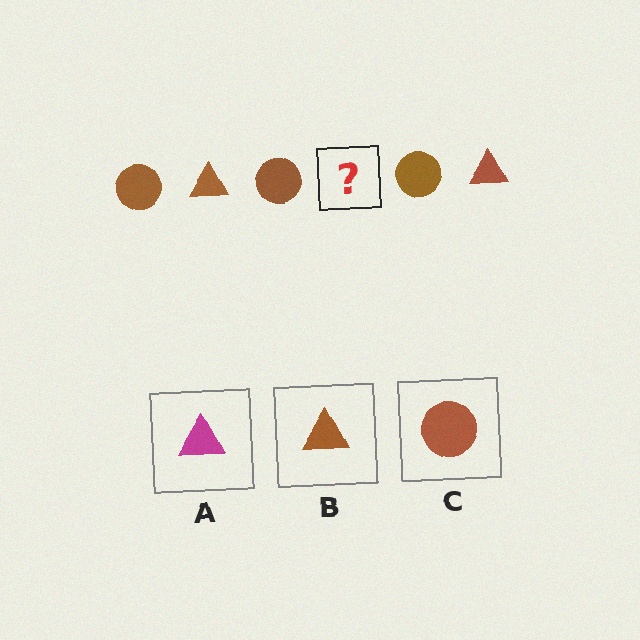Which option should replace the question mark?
Option B.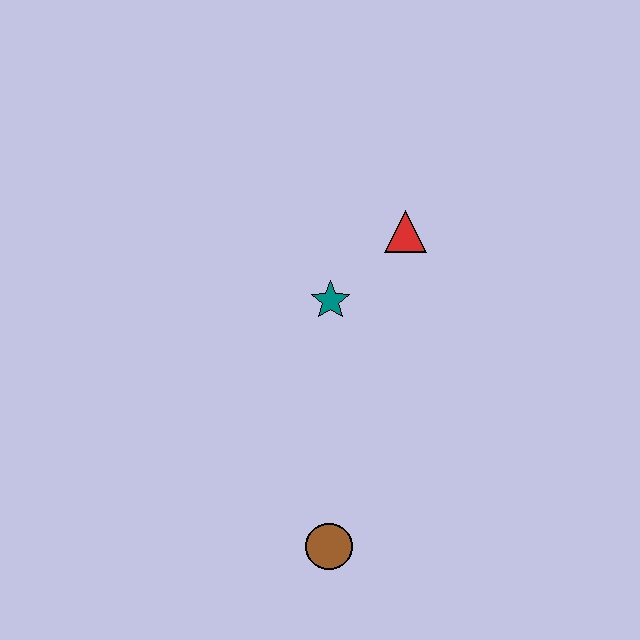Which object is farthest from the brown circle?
The red triangle is farthest from the brown circle.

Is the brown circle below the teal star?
Yes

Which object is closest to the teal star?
The red triangle is closest to the teal star.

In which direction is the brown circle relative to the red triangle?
The brown circle is below the red triangle.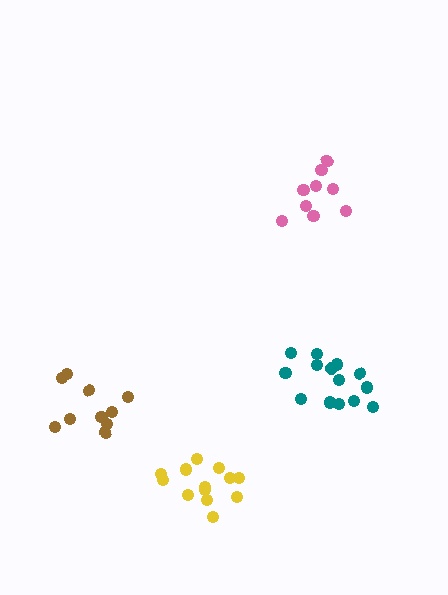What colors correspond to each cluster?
The clusters are colored: brown, pink, teal, yellow.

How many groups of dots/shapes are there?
There are 4 groups.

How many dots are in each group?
Group 1: 10 dots, Group 2: 9 dots, Group 3: 14 dots, Group 4: 13 dots (46 total).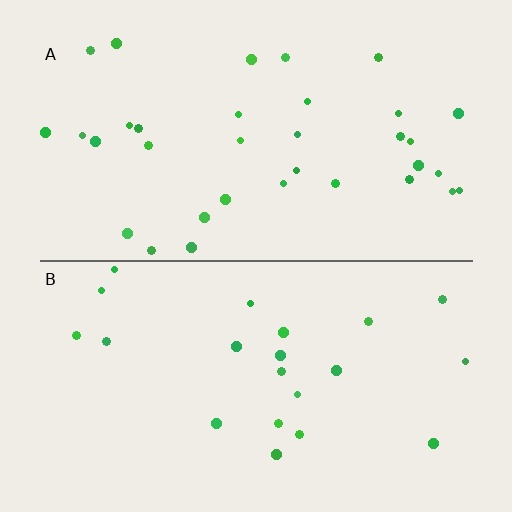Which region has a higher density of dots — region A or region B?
A (the top).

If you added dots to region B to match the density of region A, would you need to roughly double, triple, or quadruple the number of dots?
Approximately double.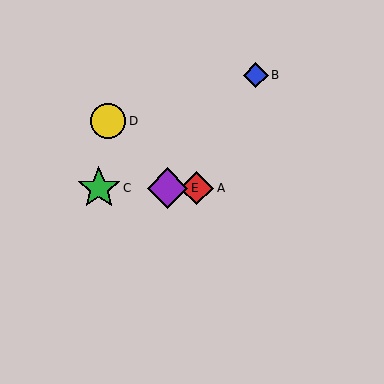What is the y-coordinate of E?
Object E is at y≈188.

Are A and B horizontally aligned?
No, A is at y≈188 and B is at y≈75.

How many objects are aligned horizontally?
3 objects (A, C, E) are aligned horizontally.